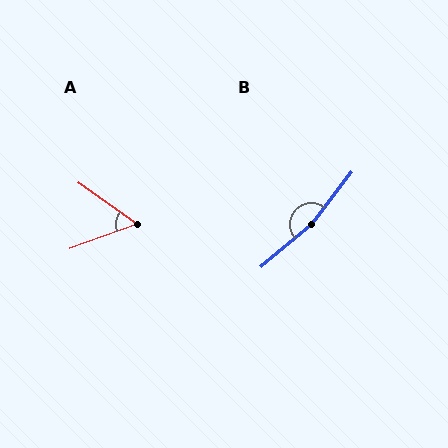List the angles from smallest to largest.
A (55°), B (168°).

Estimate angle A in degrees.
Approximately 55 degrees.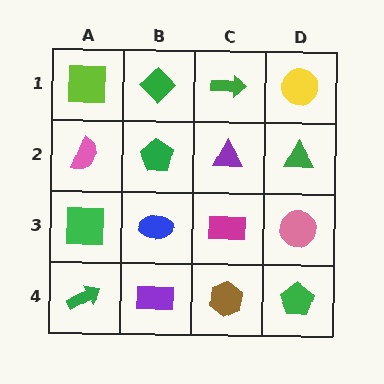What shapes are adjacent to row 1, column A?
A pink semicircle (row 2, column A), a green diamond (row 1, column B).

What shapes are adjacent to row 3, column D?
A green triangle (row 2, column D), a green pentagon (row 4, column D), a magenta rectangle (row 3, column C).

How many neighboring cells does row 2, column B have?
4.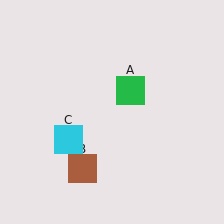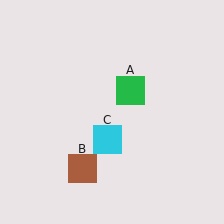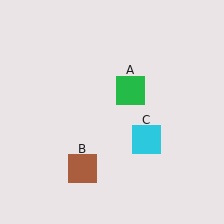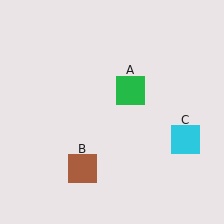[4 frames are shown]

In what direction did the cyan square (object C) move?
The cyan square (object C) moved right.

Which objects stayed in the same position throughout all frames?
Green square (object A) and brown square (object B) remained stationary.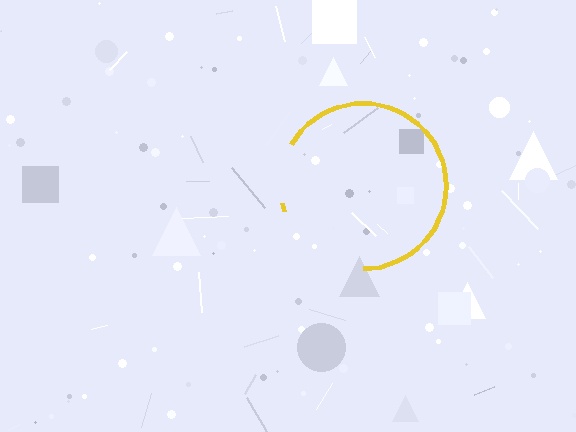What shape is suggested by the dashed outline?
The dashed outline suggests a circle.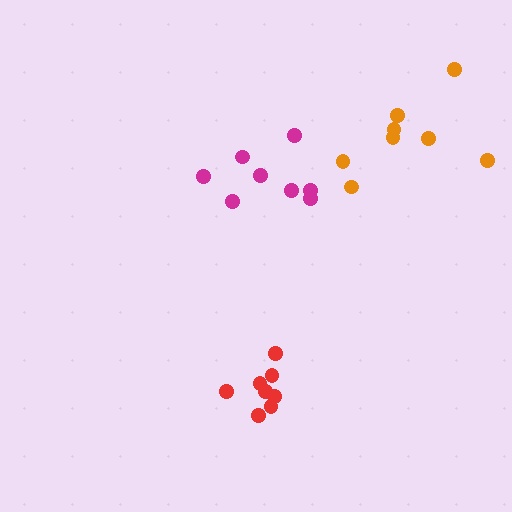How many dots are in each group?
Group 1: 8 dots, Group 2: 8 dots, Group 3: 8 dots (24 total).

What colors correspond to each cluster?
The clusters are colored: red, orange, magenta.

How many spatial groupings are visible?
There are 3 spatial groupings.